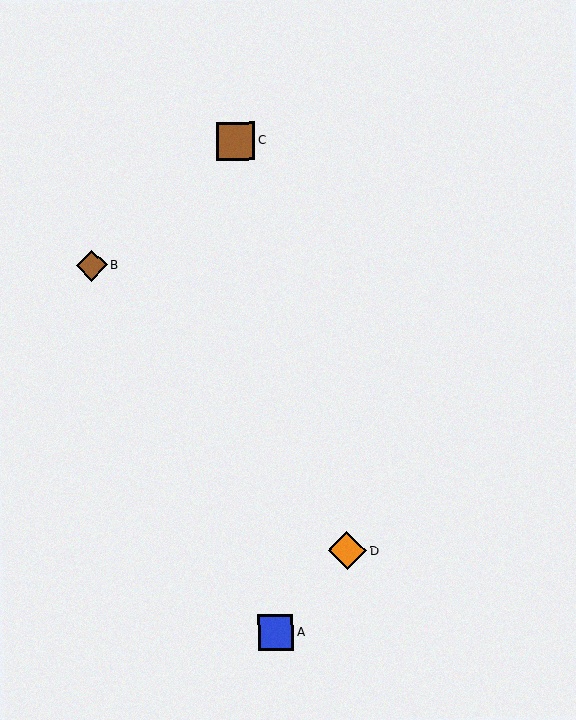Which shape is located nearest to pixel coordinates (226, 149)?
The brown square (labeled C) at (236, 141) is nearest to that location.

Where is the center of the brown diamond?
The center of the brown diamond is at (92, 266).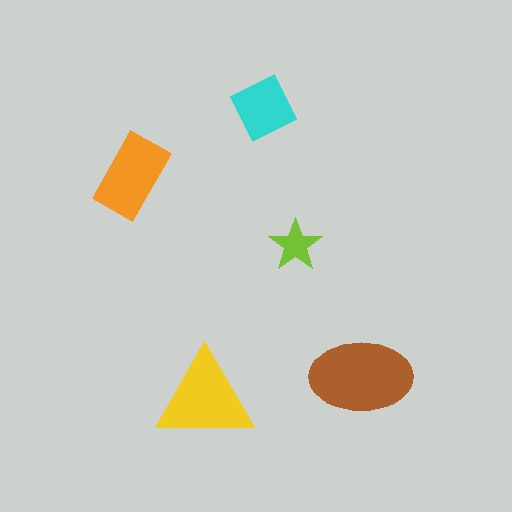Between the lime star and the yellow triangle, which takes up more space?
The yellow triangle.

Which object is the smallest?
The lime star.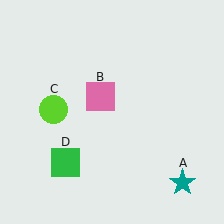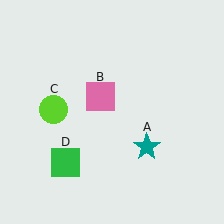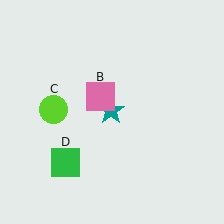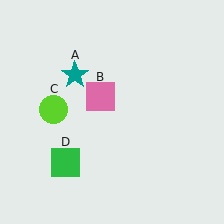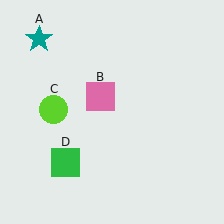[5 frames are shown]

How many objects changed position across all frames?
1 object changed position: teal star (object A).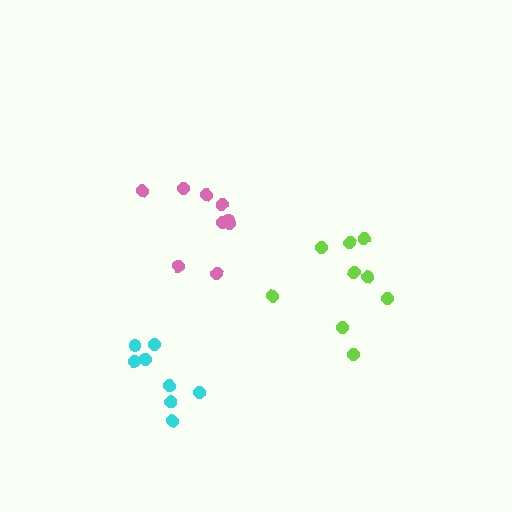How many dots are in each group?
Group 1: 9 dots, Group 2: 9 dots, Group 3: 8 dots (26 total).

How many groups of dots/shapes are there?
There are 3 groups.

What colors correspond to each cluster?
The clusters are colored: lime, pink, cyan.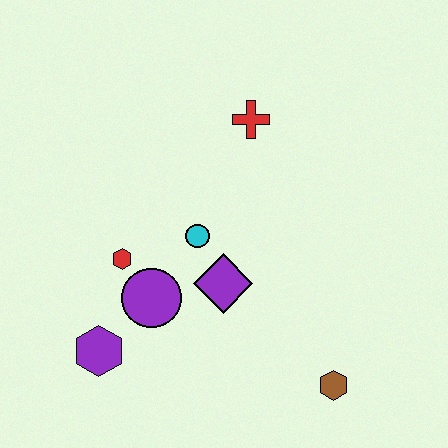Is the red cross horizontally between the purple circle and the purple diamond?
No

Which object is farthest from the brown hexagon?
The red cross is farthest from the brown hexagon.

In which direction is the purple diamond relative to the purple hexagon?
The purple diamond is to the right of the purple hexagon.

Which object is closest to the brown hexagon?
The purple diamond is closest to the brown hexagon.